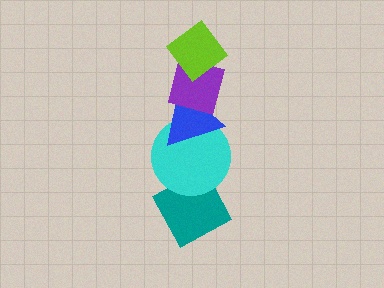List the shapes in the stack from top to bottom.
From top to bottom: the lime diamond, the purple square, the blue triangle, the cyan circle, the teal diamond.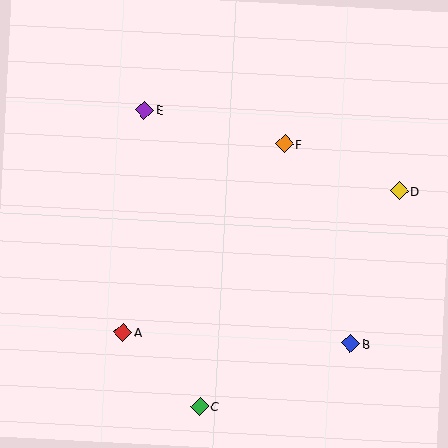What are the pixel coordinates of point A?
Point A is at (123, 332).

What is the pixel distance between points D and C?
The distance between D and C is 294 pixels.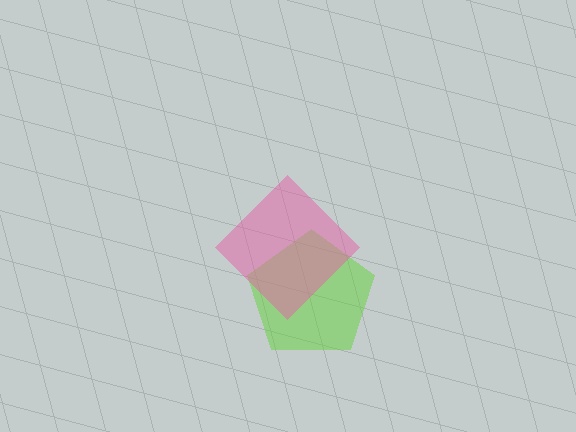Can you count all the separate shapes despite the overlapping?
Yes, there are 2 separate shapes.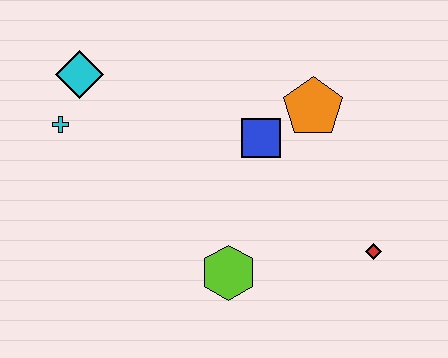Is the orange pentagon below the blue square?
No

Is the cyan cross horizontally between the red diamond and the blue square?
No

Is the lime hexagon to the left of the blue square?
Yes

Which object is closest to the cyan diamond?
The cyan cross is closest to the cyan diamond.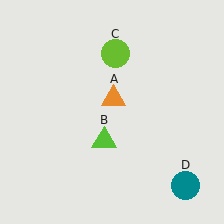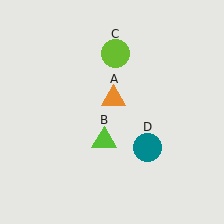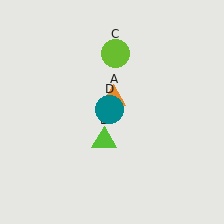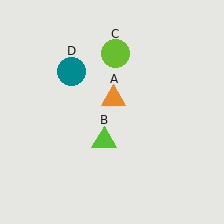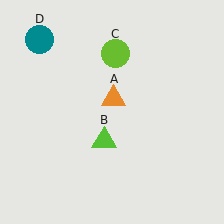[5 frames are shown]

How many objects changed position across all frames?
1 object changed position: teal circle (object D).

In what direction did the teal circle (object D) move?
The teal circle (object D) moved up and to the left.